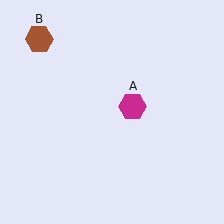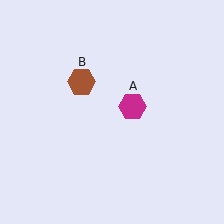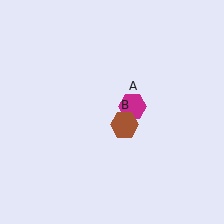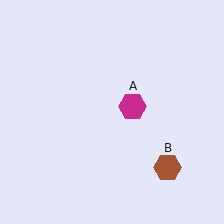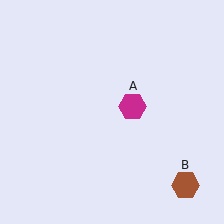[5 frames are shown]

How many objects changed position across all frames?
1 object changed position: brown hexagon (object B).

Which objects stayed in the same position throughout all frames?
Magenta hexagon (object A) remained stationary.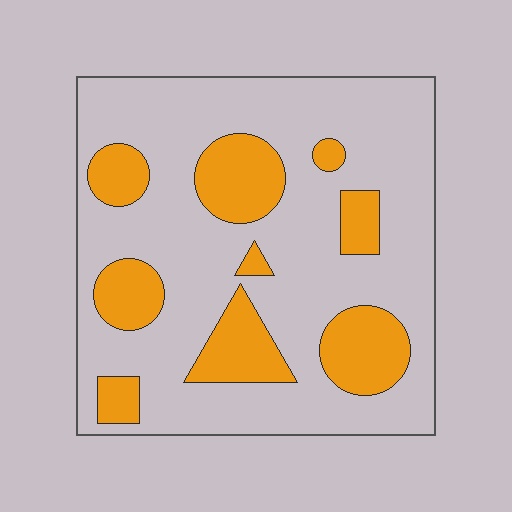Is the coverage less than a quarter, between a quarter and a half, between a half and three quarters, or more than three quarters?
Between a quarter and a half.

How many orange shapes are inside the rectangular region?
9.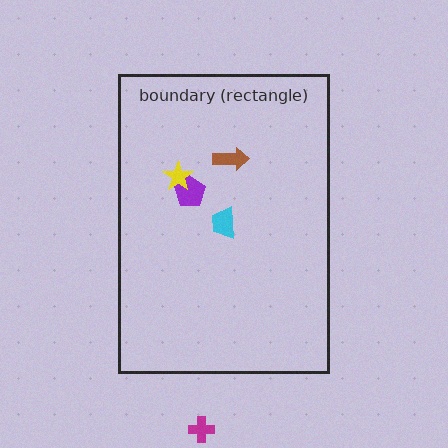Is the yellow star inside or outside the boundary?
Inside.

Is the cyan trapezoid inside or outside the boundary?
Inside.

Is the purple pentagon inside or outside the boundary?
Inside.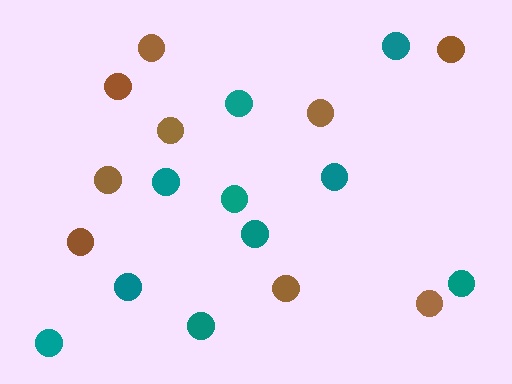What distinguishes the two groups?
There are 2 groups: one group of teal circles (10) and one group of brown circles (9).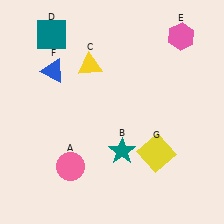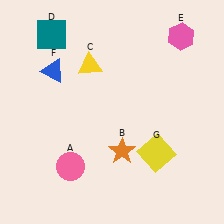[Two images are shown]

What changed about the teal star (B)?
In Image 1, B is teal. In Image 2, it changed to orange.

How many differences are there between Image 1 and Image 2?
There is 1 difference between the two images.